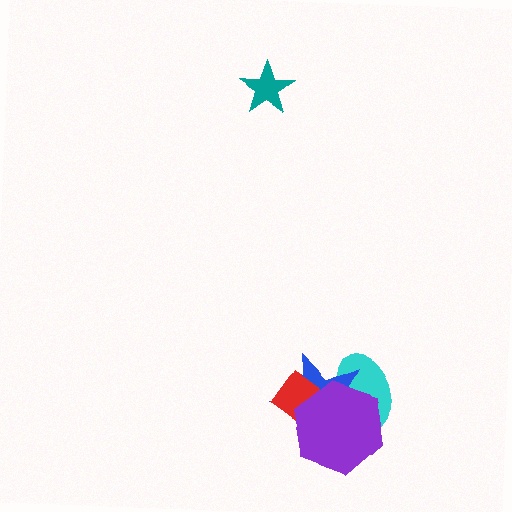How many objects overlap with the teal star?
0 objects overlap with the teal star.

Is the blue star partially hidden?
Yes, it is partially covered by another shape.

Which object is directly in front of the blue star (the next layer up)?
The red diamond is directly in front of the blue star.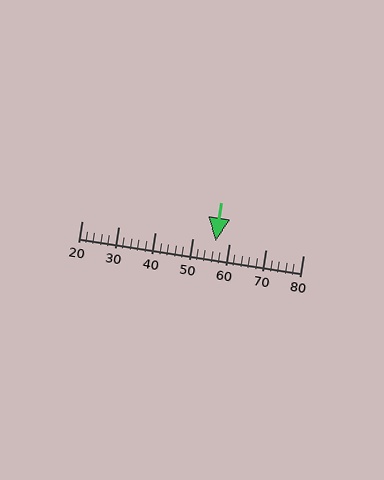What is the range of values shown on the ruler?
The ruler shows values from 20 to 80.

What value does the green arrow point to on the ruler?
The green arrow points to approximately 56.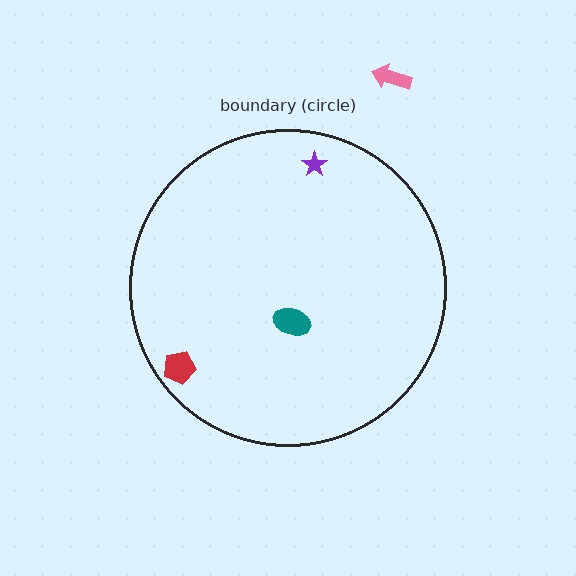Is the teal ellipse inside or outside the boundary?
Inside.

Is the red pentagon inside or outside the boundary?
Inside.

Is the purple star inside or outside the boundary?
Inside.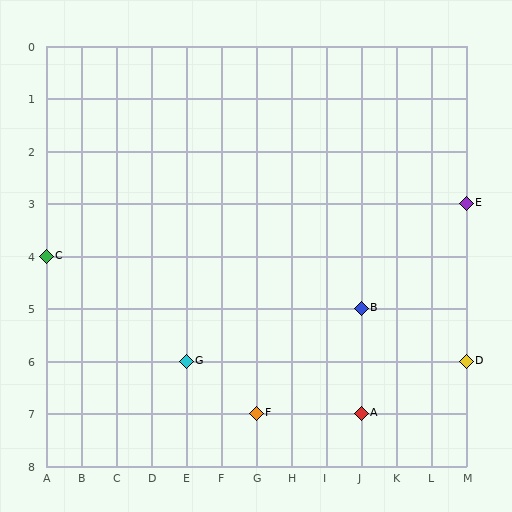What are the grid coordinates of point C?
Point C is at grid coordinates (A, 4).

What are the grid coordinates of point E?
Point E is at grid coordinates (M, 3).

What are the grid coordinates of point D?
Point D is at grid coordinates (M, 6).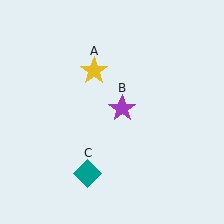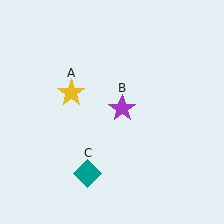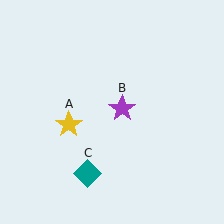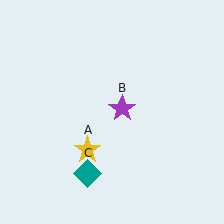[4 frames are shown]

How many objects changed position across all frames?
1 object changed position: yellow star (object A).